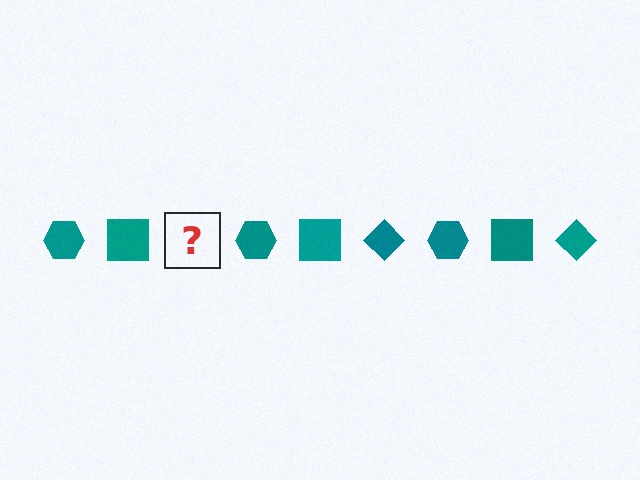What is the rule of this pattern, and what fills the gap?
The rule is that the pattern cycles through hexagon, square, diamond shapes in teal. The gap should be filled with a teal diamond.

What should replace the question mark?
The question mark should be replaced with a teal diamond.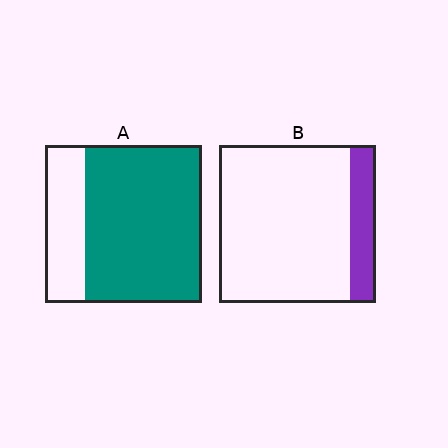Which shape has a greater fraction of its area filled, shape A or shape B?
Shape A.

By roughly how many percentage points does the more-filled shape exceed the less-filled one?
By roughly 60 percentage points (A over B).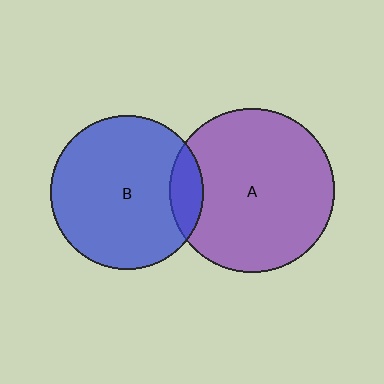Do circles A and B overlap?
Yes.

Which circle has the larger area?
Circle A (purple).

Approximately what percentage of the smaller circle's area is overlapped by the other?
Approximately 10%.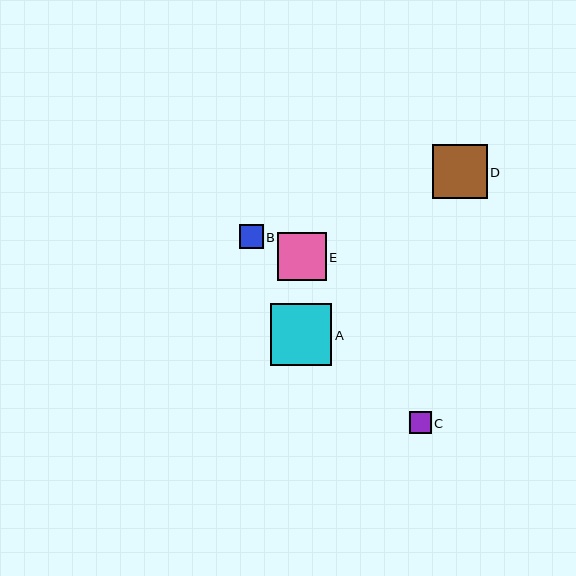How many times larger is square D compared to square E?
Square D is approximately 1.1 times the size of square E.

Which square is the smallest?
Square C is the smallest with a size of approximately 22 pixels.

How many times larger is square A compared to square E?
Square A is approximately 1.3 times the size of square E.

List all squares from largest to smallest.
From largest to smallest: A, D, E, B, C.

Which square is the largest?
Square A is the largest with a size of approximately 61 pixels.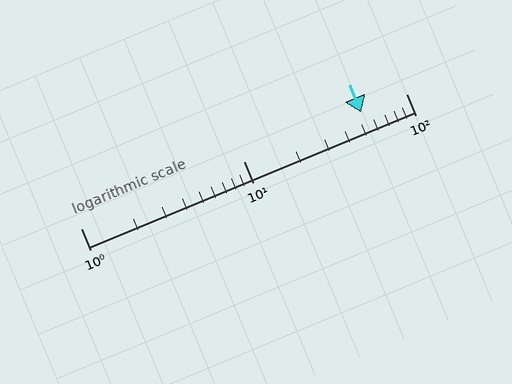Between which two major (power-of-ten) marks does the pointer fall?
The pointer is between 10 and 100.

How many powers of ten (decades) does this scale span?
The scale spans 2 decades, from 1 to 100.